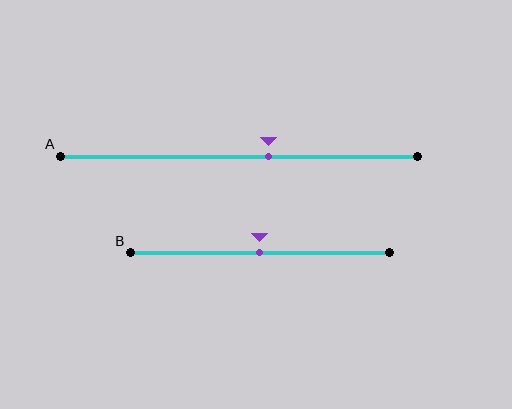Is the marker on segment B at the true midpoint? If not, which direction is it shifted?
Yes, the marker on segment B is at the true midpoint.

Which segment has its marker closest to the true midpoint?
Segment B has its marker closest to the true midpoint.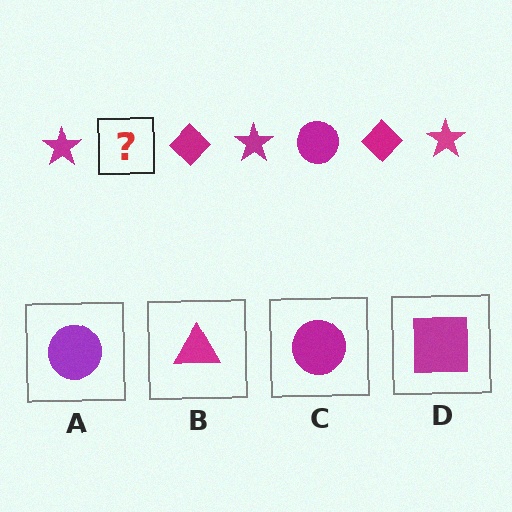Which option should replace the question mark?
Option C.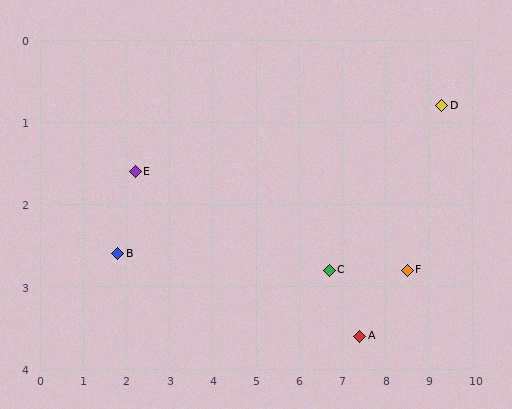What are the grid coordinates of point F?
Point F is at approximately (8.5, 2.8).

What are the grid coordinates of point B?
Point B is at approximately (1.8, 2.6).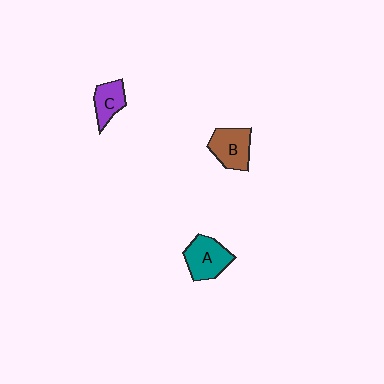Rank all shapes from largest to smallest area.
From largest to smallest: A (teal), B (brown), C (purple).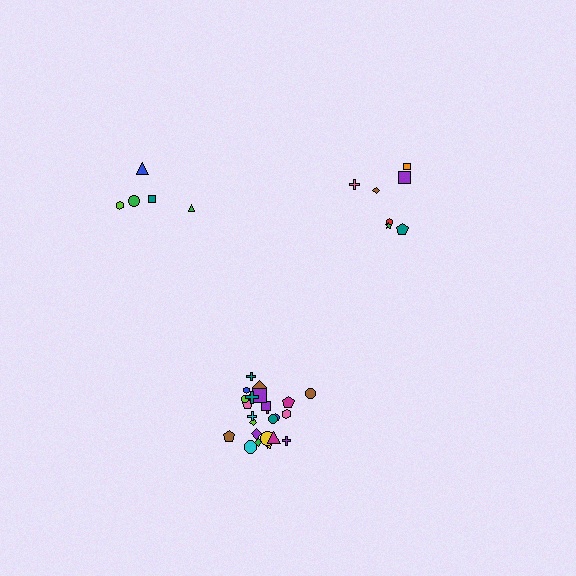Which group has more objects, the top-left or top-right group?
The top-right group.